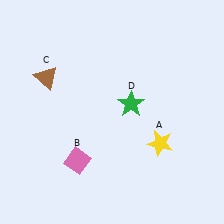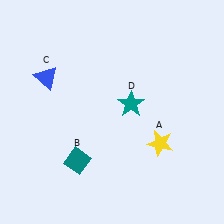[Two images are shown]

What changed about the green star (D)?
In Image 1, D is green. In Image 2, it changed to teal.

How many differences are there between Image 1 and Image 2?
There are 3 differences between the two images.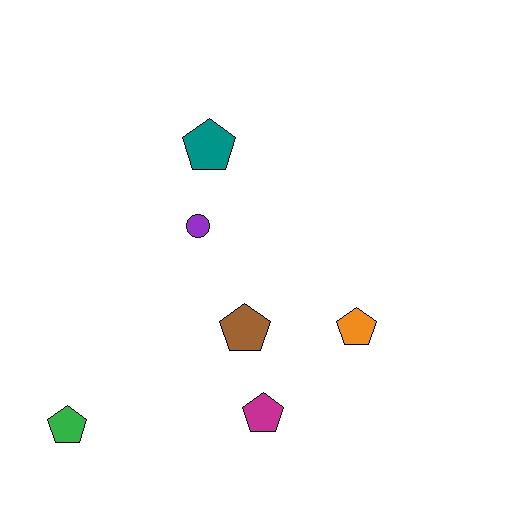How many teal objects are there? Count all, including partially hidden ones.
There is 1 teal object.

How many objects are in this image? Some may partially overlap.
There are 6 objects.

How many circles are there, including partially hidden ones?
There is 1 circle.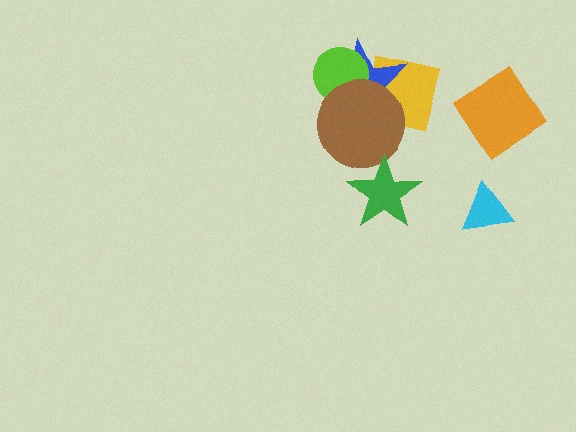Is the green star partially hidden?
No, no other shape covers it.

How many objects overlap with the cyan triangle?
0 objects overlap with the cyan triangle.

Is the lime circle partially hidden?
Yes, it is partially covered by another shape.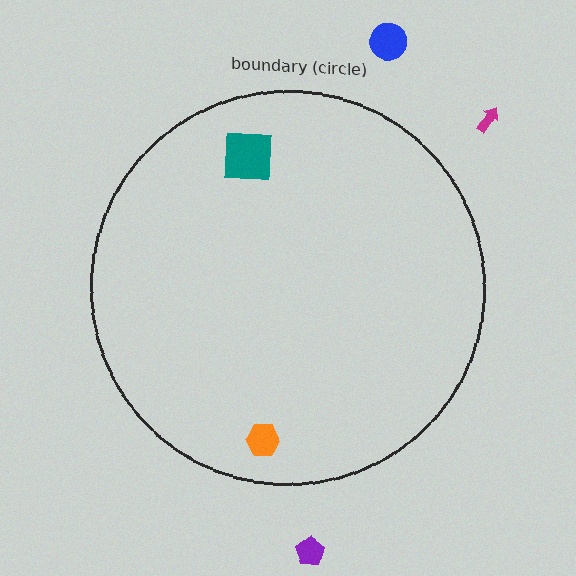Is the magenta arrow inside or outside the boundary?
Outside.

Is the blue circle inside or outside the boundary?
Outside.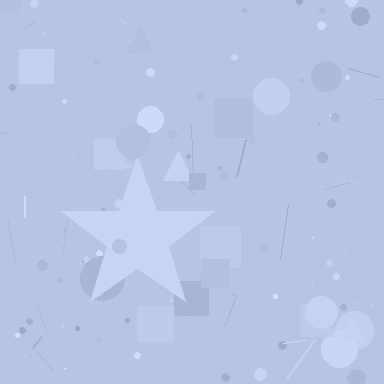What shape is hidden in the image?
A star is hidden in the image.